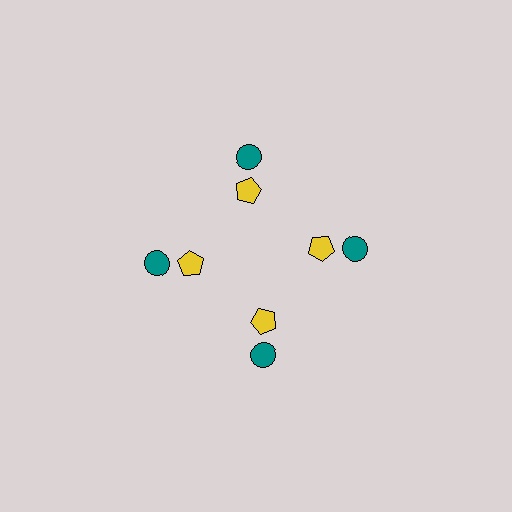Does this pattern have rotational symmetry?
Yes, this pattern has 4-fold rotational symmetry. It looks the same after rotating 90 degrees around the center.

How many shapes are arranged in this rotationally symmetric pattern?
There are 8 shapes, arranged in 4 groups of 2.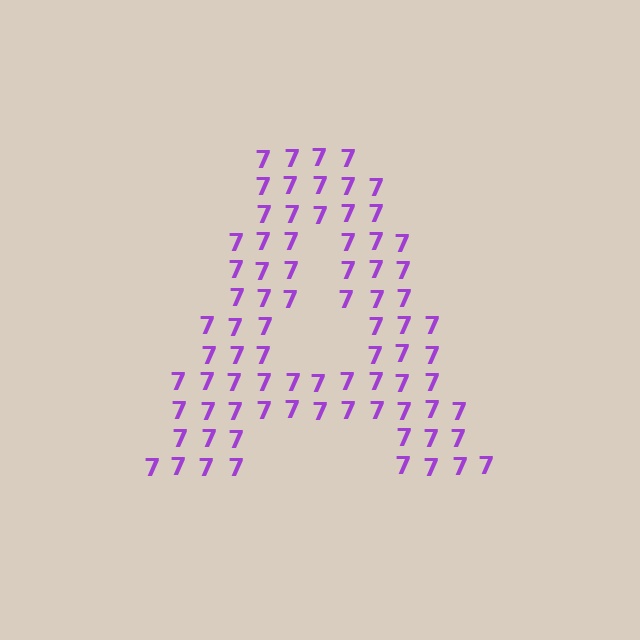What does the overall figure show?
The overall figure shows the letter A.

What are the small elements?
The small elements are digit 7's.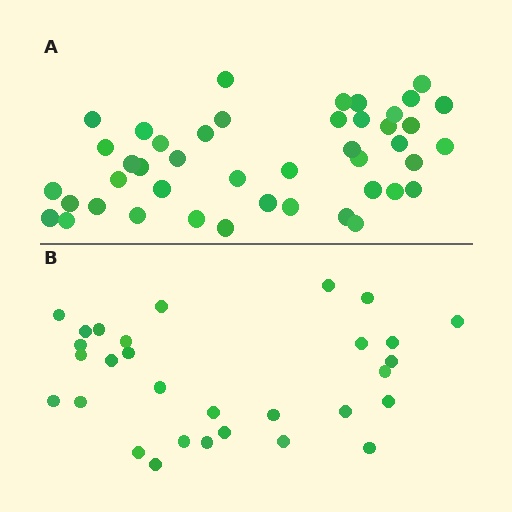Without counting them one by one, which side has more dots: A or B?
Region A (the top region) has more dots.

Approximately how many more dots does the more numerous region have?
Region A has approximately 15 more dots than region B.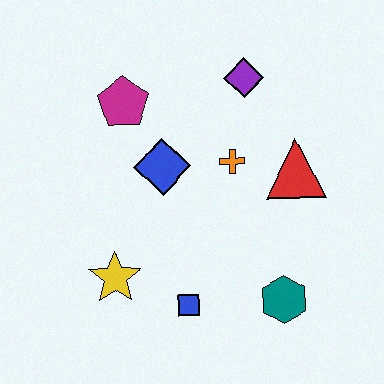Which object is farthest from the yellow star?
The purple diamond is farthest from the yellow star.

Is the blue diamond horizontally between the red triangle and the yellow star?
Yes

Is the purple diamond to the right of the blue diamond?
Yes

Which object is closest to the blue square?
The yellow star is closest to the blue square.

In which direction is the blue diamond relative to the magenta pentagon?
The blue diamond is below the magenta pentagon.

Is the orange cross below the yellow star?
No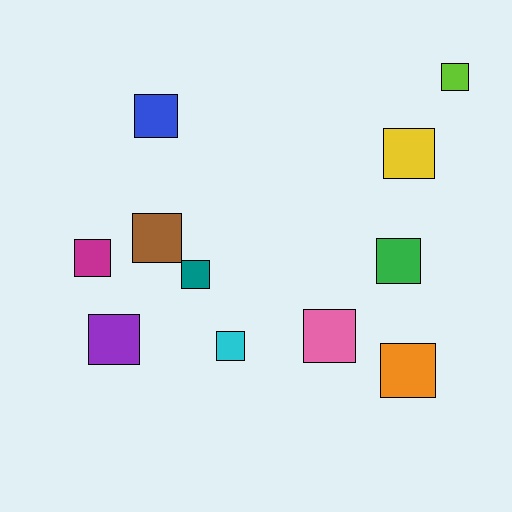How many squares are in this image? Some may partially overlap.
There are 11 squares.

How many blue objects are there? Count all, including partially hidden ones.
There is 1 blue object.